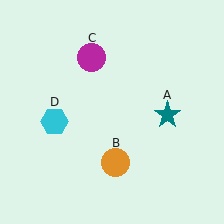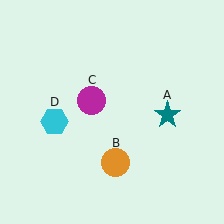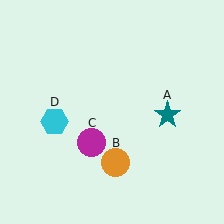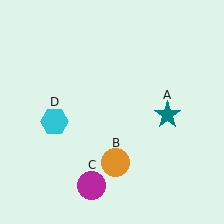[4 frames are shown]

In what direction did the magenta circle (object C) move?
The magenta circle (object C) moved down.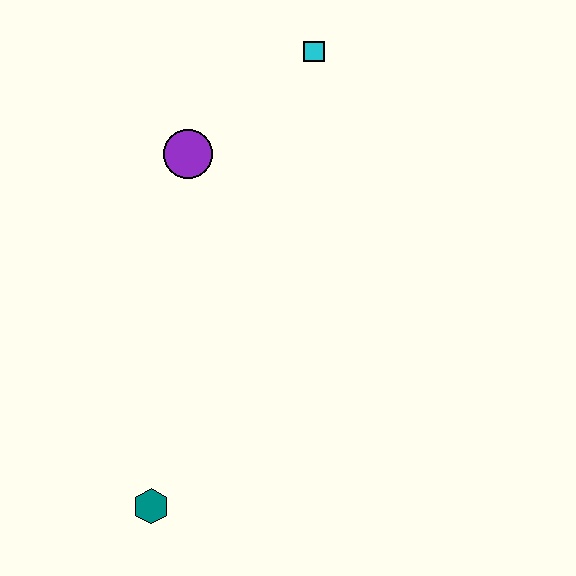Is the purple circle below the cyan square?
Yes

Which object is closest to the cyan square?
The purple circle is closest to the cyan square.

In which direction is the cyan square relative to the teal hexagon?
The cyan square is above the teal hexagon.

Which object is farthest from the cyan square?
The teal hexagon is farthest from the cyan square.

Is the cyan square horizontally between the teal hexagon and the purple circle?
No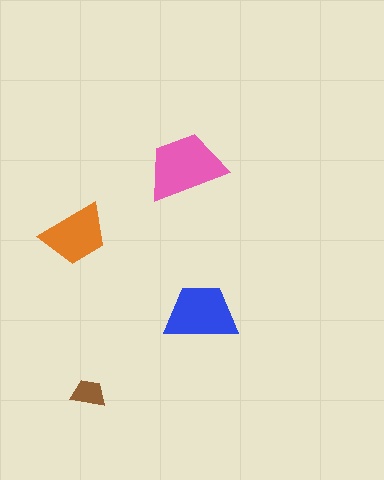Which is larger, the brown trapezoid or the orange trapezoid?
The orange one.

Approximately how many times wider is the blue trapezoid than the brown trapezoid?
About 2 times wider.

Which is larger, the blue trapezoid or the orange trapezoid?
The blue one.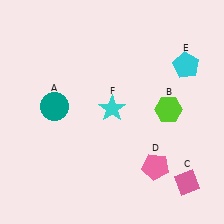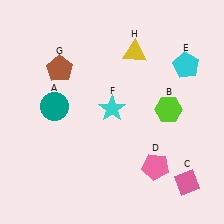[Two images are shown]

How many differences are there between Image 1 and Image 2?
There are 2 differences between the two images.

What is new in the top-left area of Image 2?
A brown pentagon (G) was added in the top-left area of Image 2.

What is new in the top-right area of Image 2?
A yellow triangle (H) was added in the top-right area of Image 2.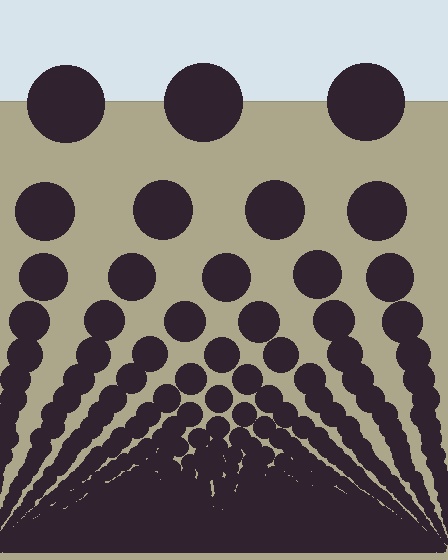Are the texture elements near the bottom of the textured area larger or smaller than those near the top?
Smaller. The gradient is inverted — elements near the bottom are smaller and denser.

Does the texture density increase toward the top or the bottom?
Density increases toward the bottom.